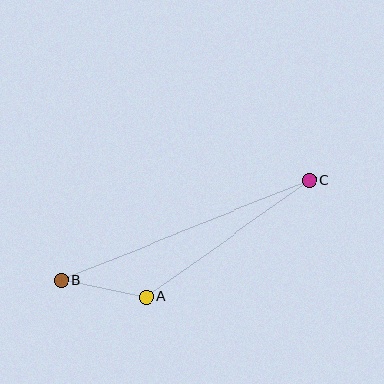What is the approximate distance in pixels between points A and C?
The distance between A and C is approximately 200 pixels.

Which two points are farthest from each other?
Points B and C are farthest from each other.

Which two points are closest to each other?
Points A and B are closest to each other.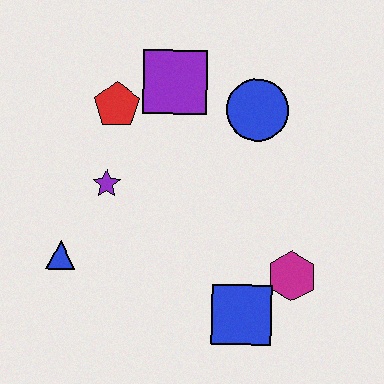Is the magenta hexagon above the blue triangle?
No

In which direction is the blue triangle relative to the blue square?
The blue triangle is to the left of the blue square.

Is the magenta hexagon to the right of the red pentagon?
Yes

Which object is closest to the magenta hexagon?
The blue square is closest to the magenta hexagon.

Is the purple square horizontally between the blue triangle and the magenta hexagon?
Yes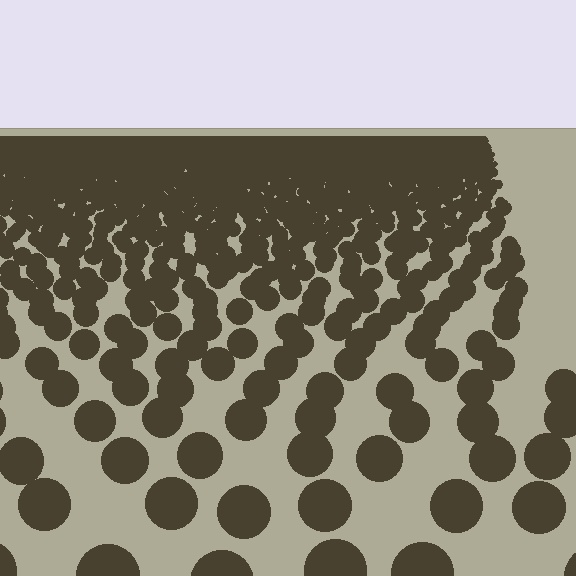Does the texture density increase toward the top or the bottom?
Density increases toward the top.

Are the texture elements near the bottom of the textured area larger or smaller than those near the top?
Larger. Near the bottom, elements are closer to the viewer and appear at a bigger on-screen size.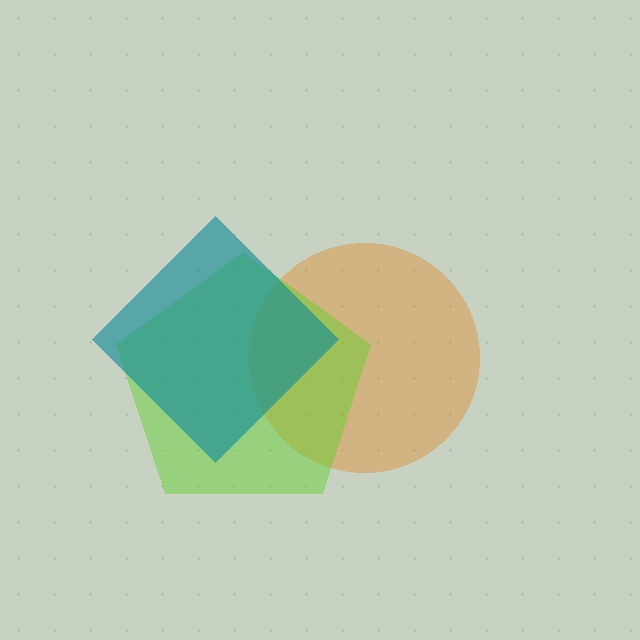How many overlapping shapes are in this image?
There are 3 overlapping shapes in the image.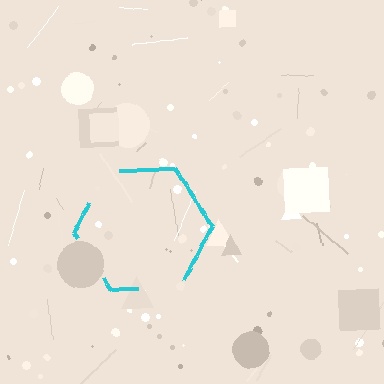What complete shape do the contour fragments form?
The contour fragments form a hexagon.